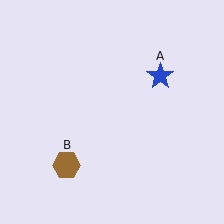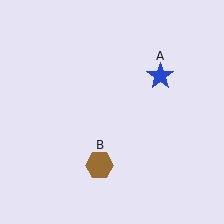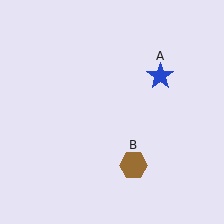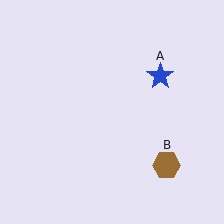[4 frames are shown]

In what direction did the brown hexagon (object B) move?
The brown hexagon (object B) moved right.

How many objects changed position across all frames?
1 object changed position: brown hexagon (object B).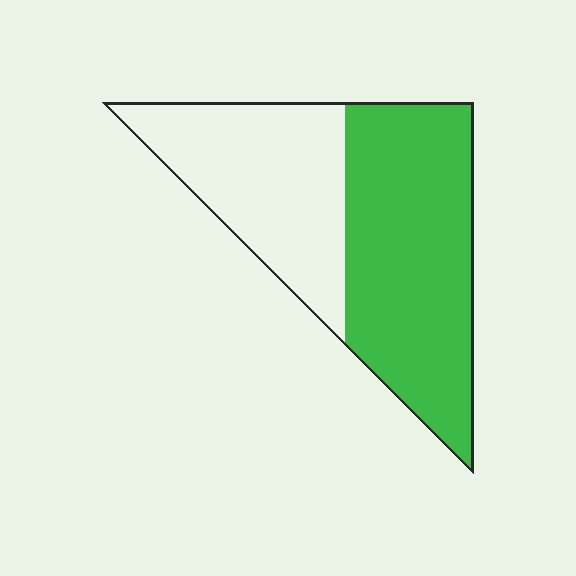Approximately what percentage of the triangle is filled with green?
Approximately 55%.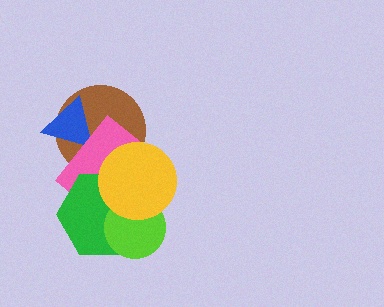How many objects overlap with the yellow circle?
4 objects overlap with the yellow circle.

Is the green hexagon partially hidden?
Yes, it is partially covered by another shape.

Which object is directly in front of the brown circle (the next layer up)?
The blue triangle is directly in front of the brown circle.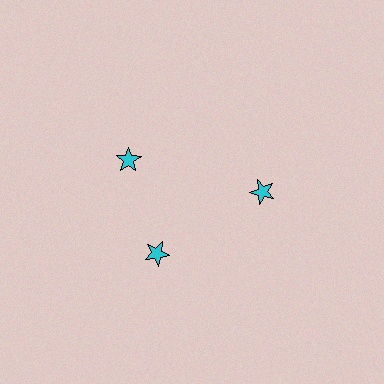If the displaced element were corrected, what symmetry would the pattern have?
It would have 3-fold rotational symmetry — the pattern would map onto itself every 120 degrees.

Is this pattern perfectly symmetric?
No. The 3 cyan stars are arranged in a ring, but one element near the 11 o'clock position is rotated out of alignment along the ring, breaking the 3-fold rotational symmetry.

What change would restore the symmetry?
The symmetry would be restored by rotating it back into even spacing with its neighbors so that all 3 stars sit at equal angles and equal distance from the center.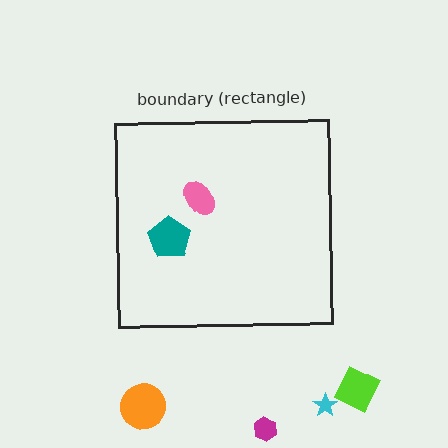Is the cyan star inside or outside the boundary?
Outside.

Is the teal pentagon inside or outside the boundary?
Inside.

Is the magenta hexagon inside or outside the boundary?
Outside.